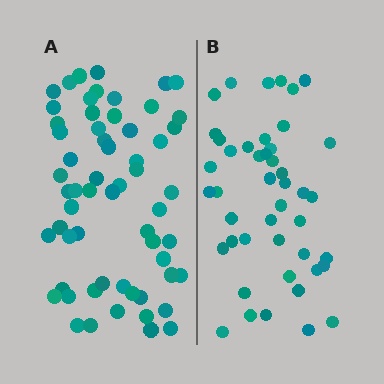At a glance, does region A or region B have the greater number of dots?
Region A (the left region) has more dots.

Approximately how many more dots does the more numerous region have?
Region A has approximately 15 more dots than region B.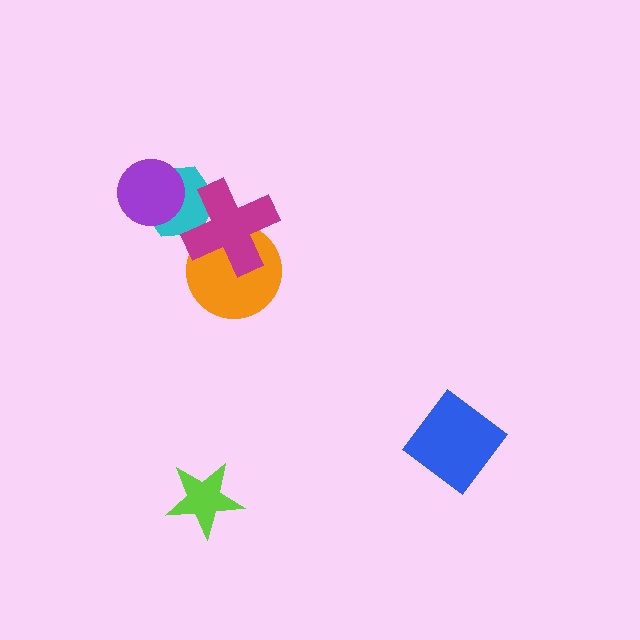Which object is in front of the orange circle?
The magenta cross is in front of the orange circle.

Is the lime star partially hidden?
No, no other shape covers it.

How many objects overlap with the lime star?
0 objects overlap with the lime star.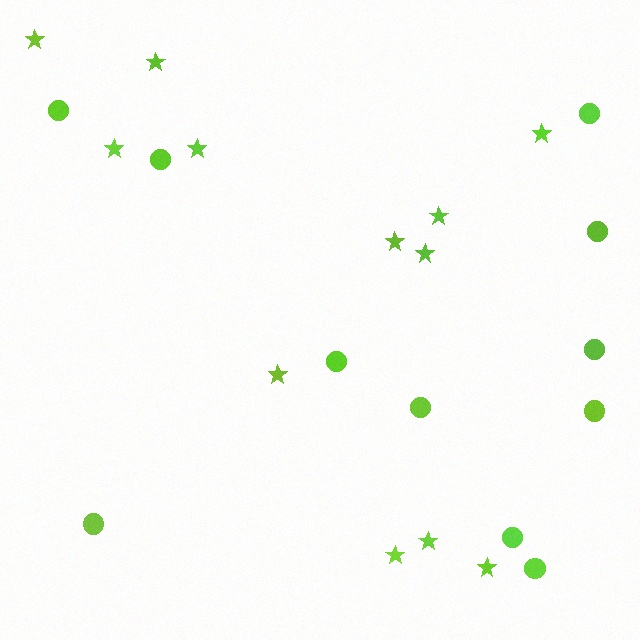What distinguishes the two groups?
There are 2 groups: one group of circles (11) and one group of stars (12).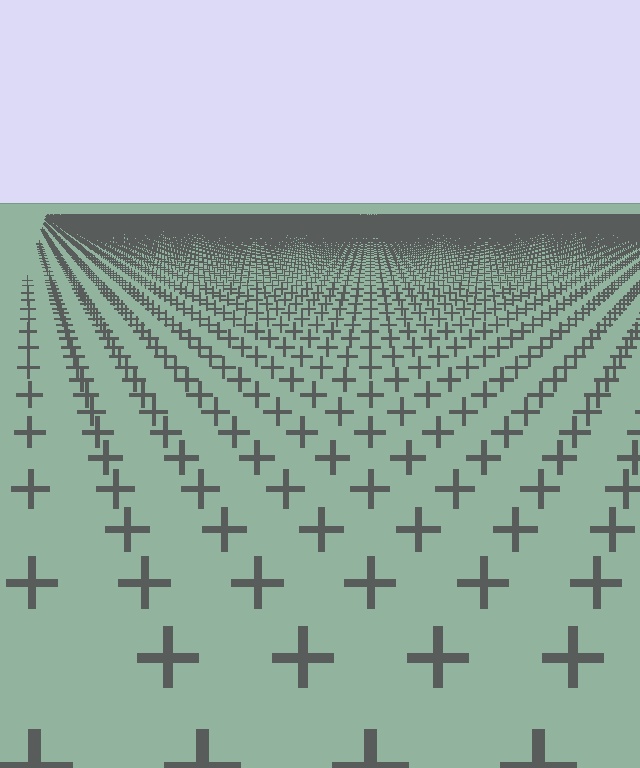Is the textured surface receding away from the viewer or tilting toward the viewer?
The surface is receding away from the viewer. Texture elements get smaller and denser toward the top.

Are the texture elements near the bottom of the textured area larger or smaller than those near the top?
Larger. Near the bottom, elements are closer to the viewer and appear at a bigger on-screen size.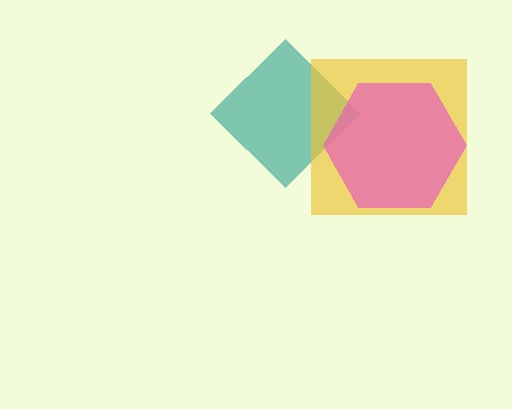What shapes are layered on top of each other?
The layered shapes are: a teal diamond, a yellow square, a pink hexagon.